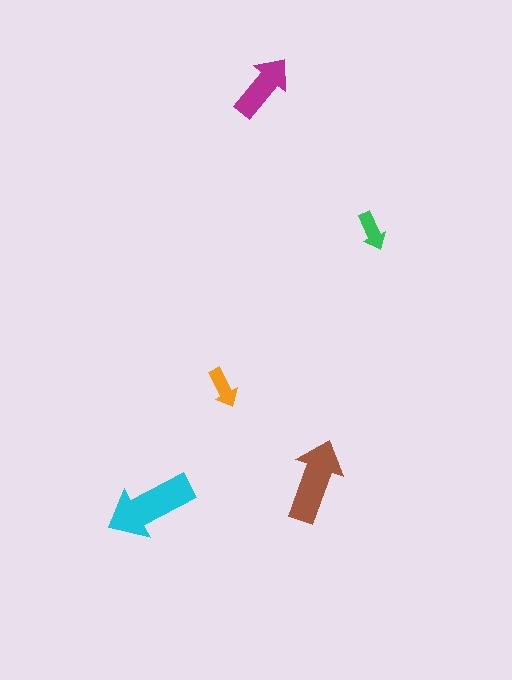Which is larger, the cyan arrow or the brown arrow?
The cyan one.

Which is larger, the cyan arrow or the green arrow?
The cyan one.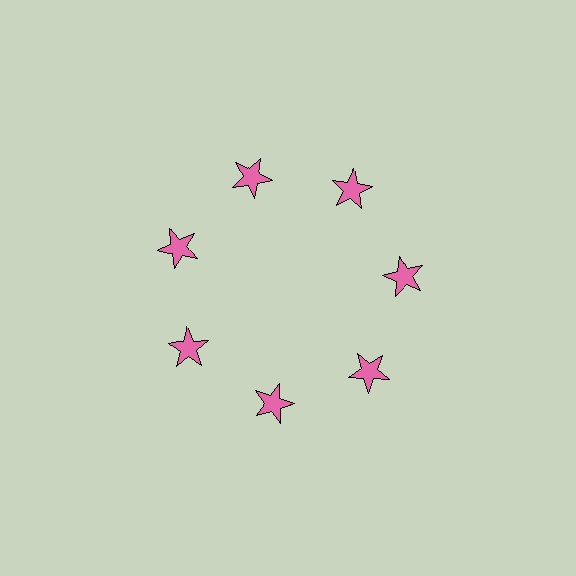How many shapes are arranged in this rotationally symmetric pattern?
There are 7 shapes, arranged in 7 groups of 1.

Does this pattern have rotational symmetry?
Yes, this pattern has 7-fold rotational symmetry. It looks the same after rotating 51 degrees around the center.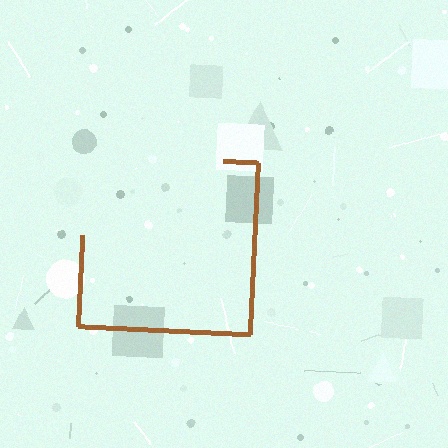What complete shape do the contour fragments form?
The contour fragments form a square.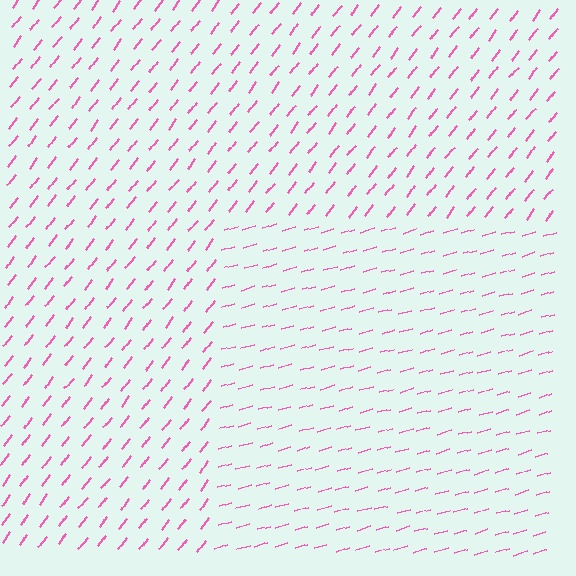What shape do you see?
I see a rectangle.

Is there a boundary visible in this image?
Yes, there is a texture boundary formed by a change in line orientation.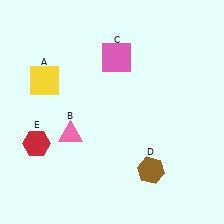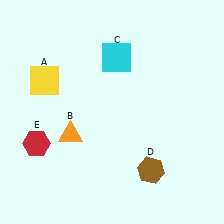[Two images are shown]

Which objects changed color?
B changed from pink to orange. C changed from pink to cyan.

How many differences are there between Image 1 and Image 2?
There are 2 differences between the two images.